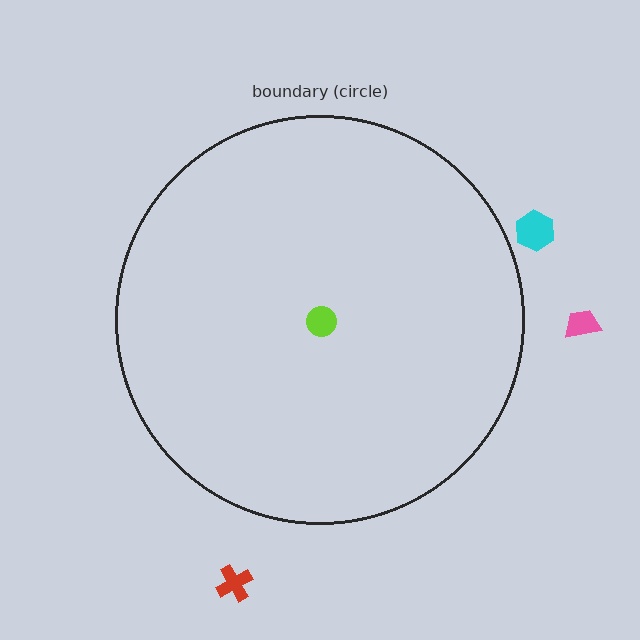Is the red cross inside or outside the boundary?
Outside.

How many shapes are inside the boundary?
1 inside, 3 outside.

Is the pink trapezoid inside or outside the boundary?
Outside.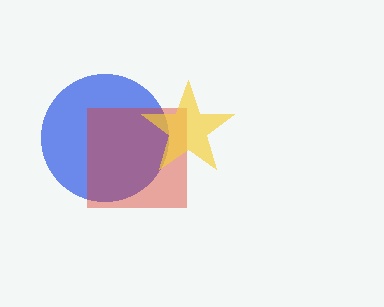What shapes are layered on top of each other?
The layered shapes are: a blue circle, a red square, a yellow star.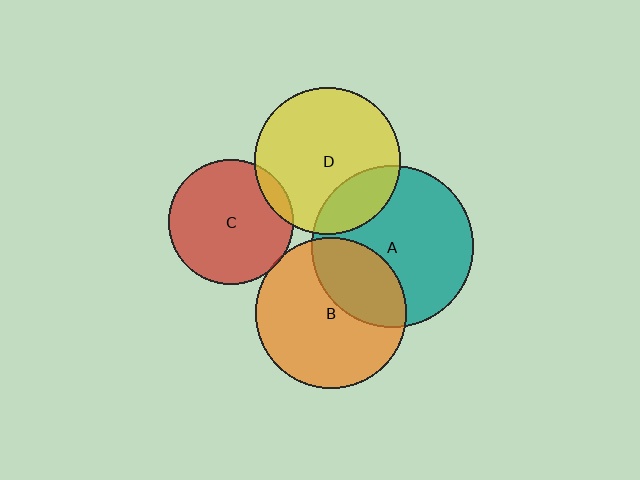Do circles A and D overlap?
Yes.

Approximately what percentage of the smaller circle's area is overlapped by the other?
Approximately 20%.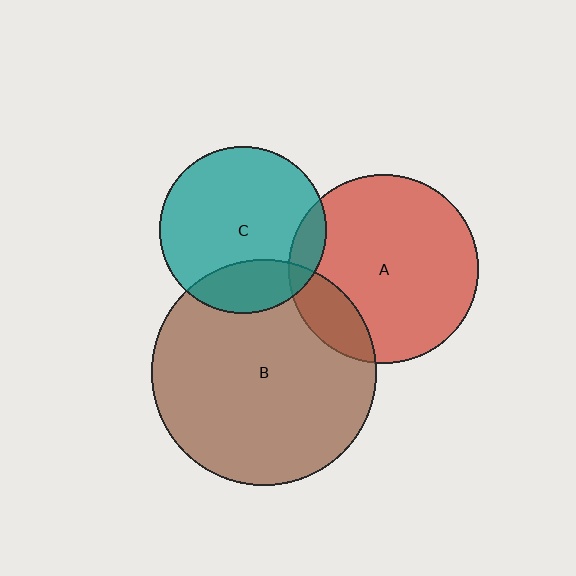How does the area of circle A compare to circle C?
Approximately 1.3 times.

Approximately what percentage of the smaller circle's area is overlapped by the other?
Approximately 20%.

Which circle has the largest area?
Circle B (brown).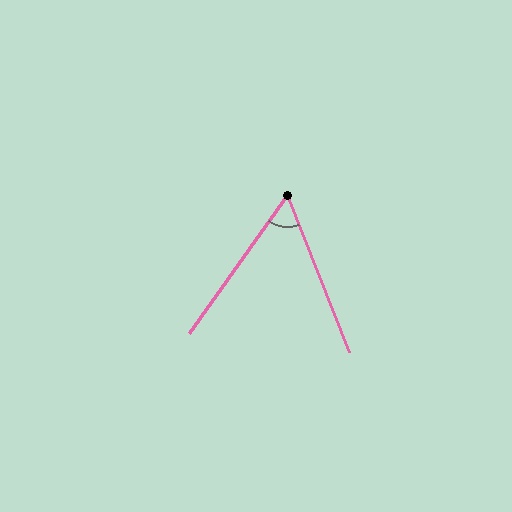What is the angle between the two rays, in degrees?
Approximately 57 degrees.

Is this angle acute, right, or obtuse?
It is acute.